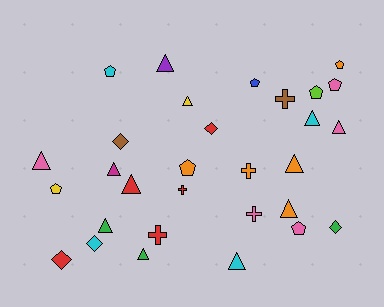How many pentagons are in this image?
There are 8 pentagons.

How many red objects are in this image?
There are 5 red objects.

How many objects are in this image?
There are 30 objects.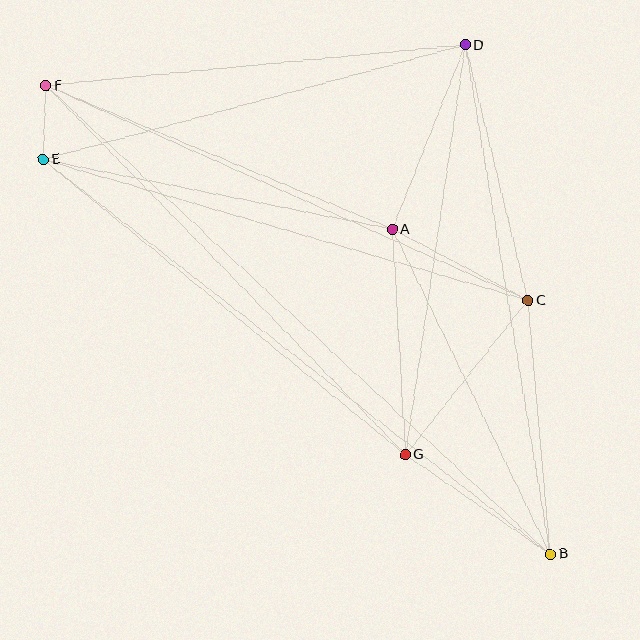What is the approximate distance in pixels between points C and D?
The distance between C and D is approximately 263 pixels.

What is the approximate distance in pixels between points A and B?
The distance between A and B is approximately 361 pixels.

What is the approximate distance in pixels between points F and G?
The distance between F and G is approximately 515 pixels.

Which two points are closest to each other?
Points E and F are closest to each other.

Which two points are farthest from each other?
Points B and F are farthest from each other.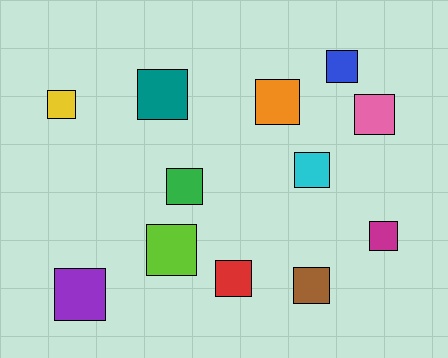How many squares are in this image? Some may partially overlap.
There are 12 squares.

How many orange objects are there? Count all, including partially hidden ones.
There is 1 orange object.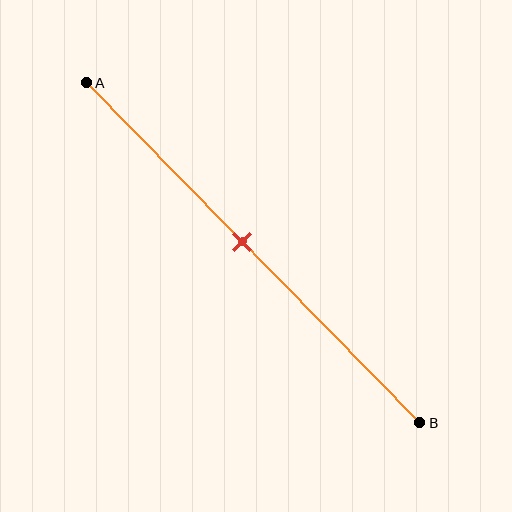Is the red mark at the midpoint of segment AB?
No, the mark is at about 45% from A, not at the 50% midpoint.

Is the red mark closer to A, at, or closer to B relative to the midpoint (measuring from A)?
The red mark is closer to point A than the midpoint of segment AB.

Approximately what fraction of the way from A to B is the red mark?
The red mark is approximately 45% of the way from A to B.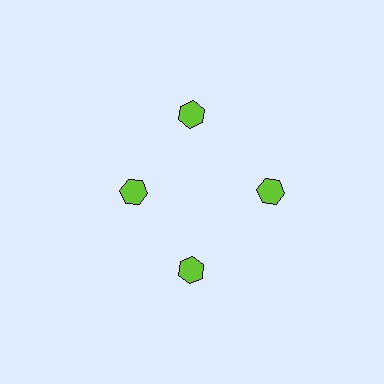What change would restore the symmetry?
The symmetry would be restored by moving it outward, back onto the ring so that all 4 hexagons sit at equal angles and equal distance from the center.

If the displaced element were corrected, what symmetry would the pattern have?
It would have 4-fold rotational symmetry — the pattern would map onto itself every 90 degrees.